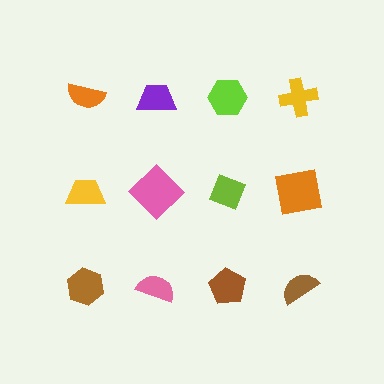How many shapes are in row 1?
4 shapes.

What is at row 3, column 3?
A brown pentagon.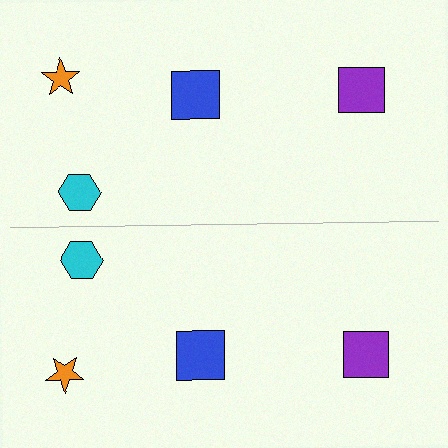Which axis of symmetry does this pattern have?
The pattern has a horizontal axis of symmetry running through the center of the image.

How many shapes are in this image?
There are 8 shapes in this image.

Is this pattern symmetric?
Yes, this pattern has bilateral (reflection) symmetry.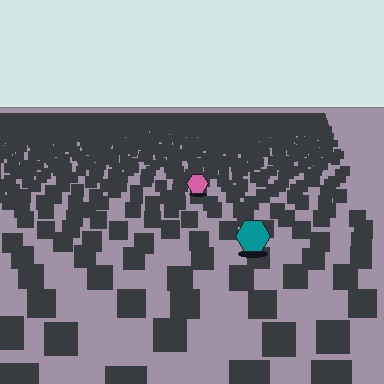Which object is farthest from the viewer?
The pink hexagon is farthest from the viewer. It appears smaller and the ground texture around it is denser.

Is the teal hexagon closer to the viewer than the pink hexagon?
Yes. The teal hexagon is closer — you can tell from the texture gradient: the ground texture is coarser near it.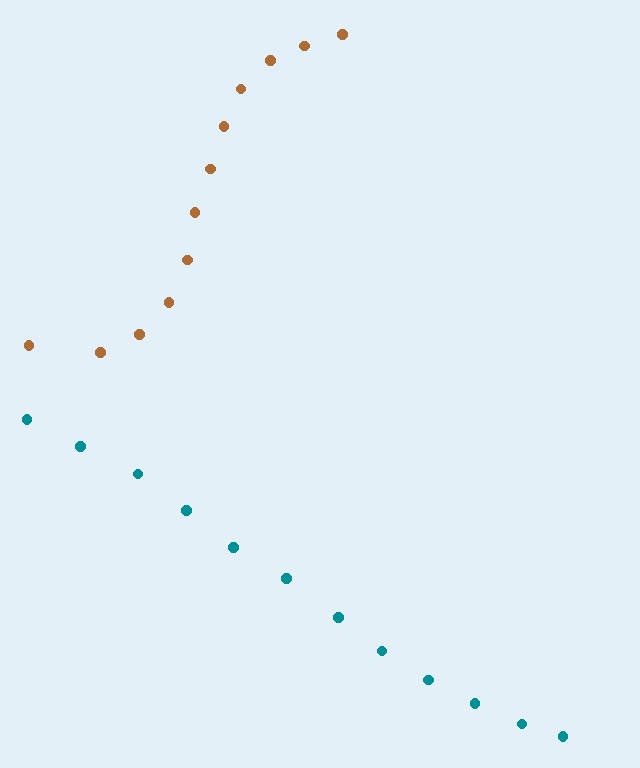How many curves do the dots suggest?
There are 2 distinct paths.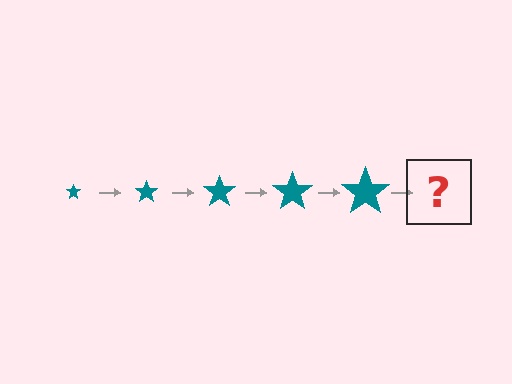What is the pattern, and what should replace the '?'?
The pattern is that the star gets progressively larger each step. The '?' should be a teal star, larger than the previous one.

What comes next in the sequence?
The next element should be a teal star, larger than the previous one.